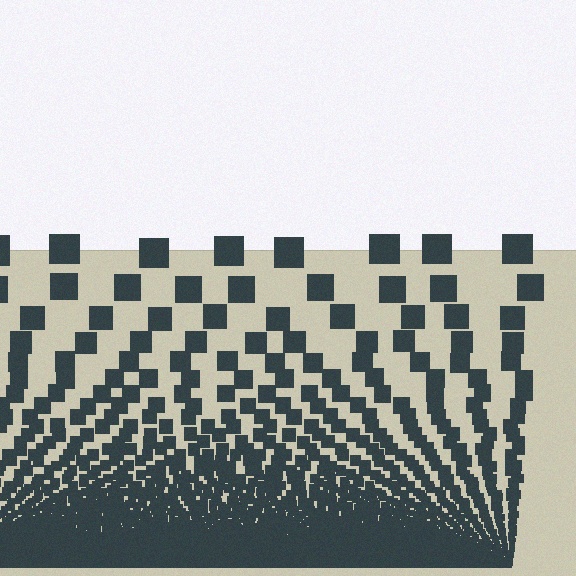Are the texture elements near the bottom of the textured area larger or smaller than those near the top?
Smaller. The gradient is inverted — elements near the bottom are smaller and denser.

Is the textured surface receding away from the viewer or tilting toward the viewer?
The surface appears to tilt toward the viewer. Texture elements get larger and sparser toward the top.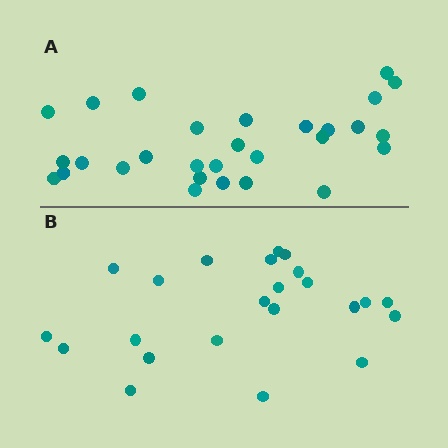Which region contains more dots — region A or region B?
Region A (the top region) has more dots.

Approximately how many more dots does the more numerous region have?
Region A has about 6 more dots than region B.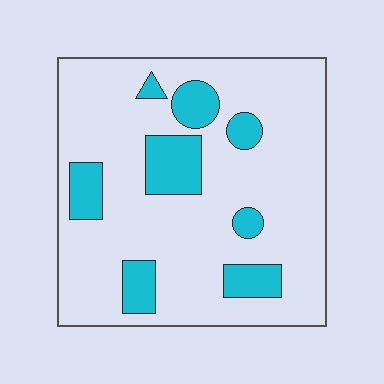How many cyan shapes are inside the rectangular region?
8.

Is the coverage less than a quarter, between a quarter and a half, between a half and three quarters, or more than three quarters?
Less than a quarter.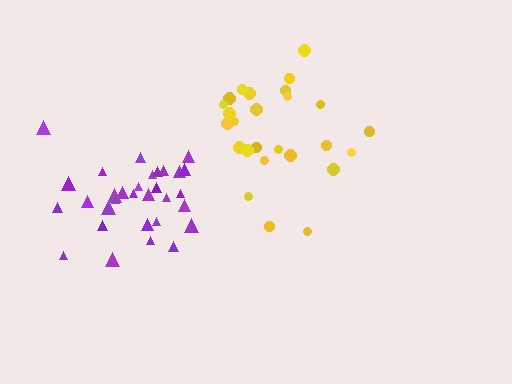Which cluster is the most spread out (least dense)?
Yellow.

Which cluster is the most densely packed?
Purple.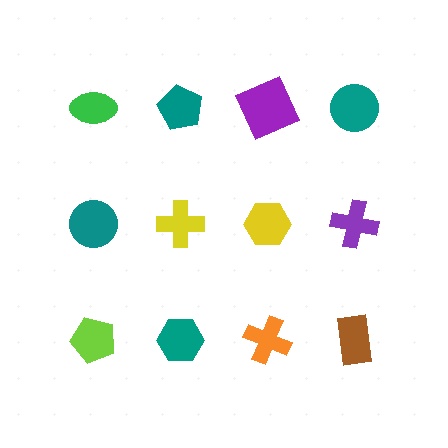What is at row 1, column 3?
A purple square.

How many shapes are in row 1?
4 shapes.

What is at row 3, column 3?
An orange cross.